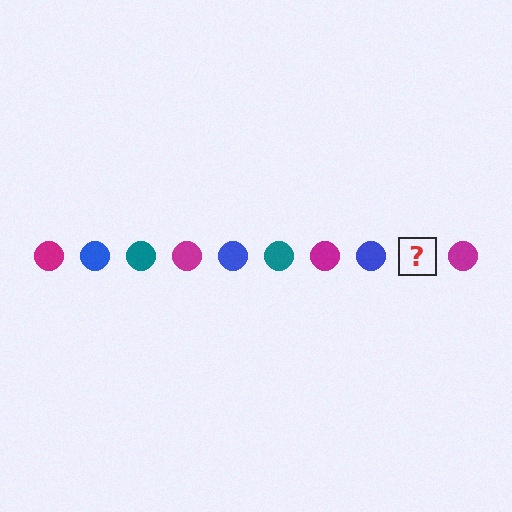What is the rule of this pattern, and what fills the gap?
The rule is that the pattern cycles through magenta, blue, teal circles. The gap should be filled with a teal circle.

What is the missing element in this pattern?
The missing element is a teal circle.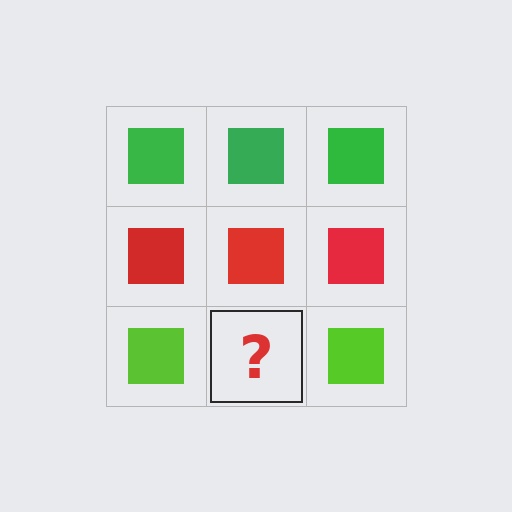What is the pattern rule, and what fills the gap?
The rule is that each row has a consistent color. The gap should be filled with a lime square.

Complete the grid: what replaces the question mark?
The question mark should be replaced with a lime square.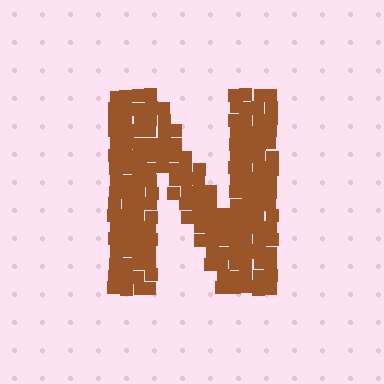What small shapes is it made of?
It is made of small squares.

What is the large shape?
The large shape is the letter N.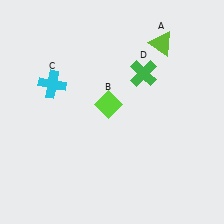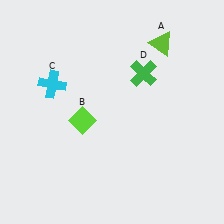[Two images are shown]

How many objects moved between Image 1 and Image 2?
1 object moved between the two images.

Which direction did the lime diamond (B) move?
The lime diamond (B) moved left.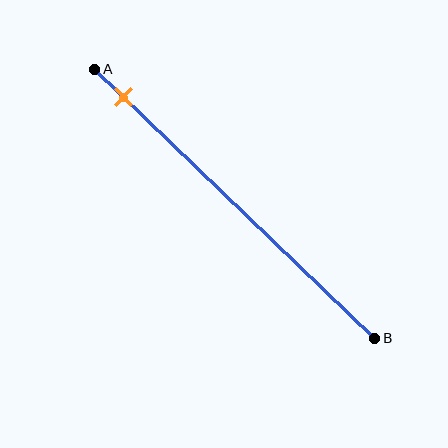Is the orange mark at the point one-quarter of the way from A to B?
No, the mark is at about 10% from A, not at the 25% one-quarter point.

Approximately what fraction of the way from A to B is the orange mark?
The orange mark is approximately 10% of the way from A to B.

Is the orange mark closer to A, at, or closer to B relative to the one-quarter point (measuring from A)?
The orange mark is closer to point A than the one-quarter point of segment AB.